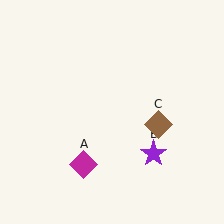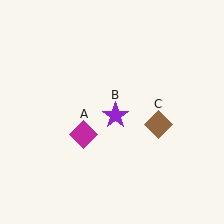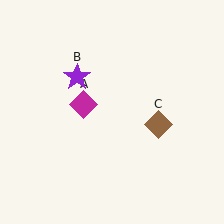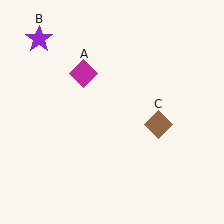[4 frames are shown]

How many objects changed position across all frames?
2 objects changed position: magenta diamond (object A), purple star (object B).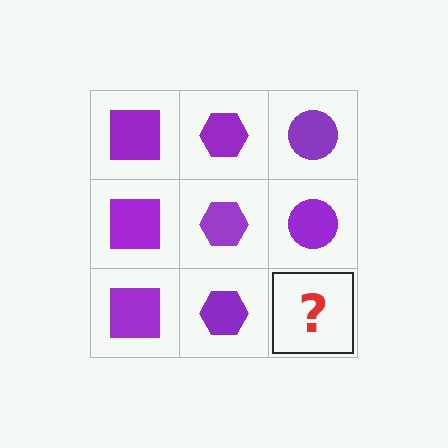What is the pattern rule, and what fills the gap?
The rule is that each column has a consistent shape. The gap should be filled with a purple circle.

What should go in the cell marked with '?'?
The missing cell should contain a purple circle.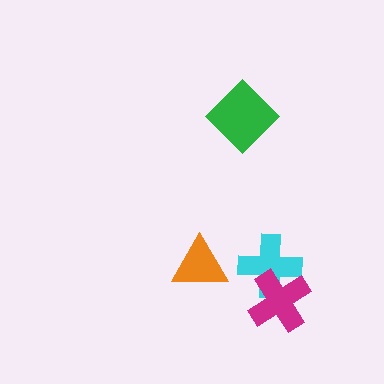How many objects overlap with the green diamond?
0 objects overlap with the green diamond.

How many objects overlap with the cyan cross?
1 object overlaps with the cyan cross.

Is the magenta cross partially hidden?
No, no other shape covers it.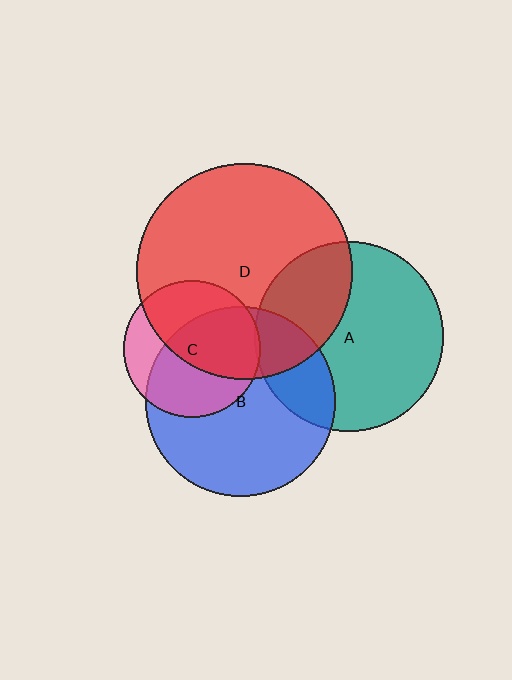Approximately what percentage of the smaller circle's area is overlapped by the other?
Approximately 30%.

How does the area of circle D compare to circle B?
Approximately 1.3 times.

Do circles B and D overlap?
Yes.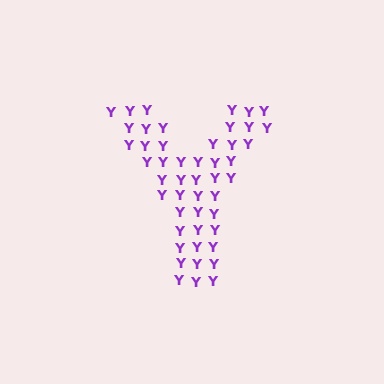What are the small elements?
The small elements are letter Y's.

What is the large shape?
The large shape is the letter Y.